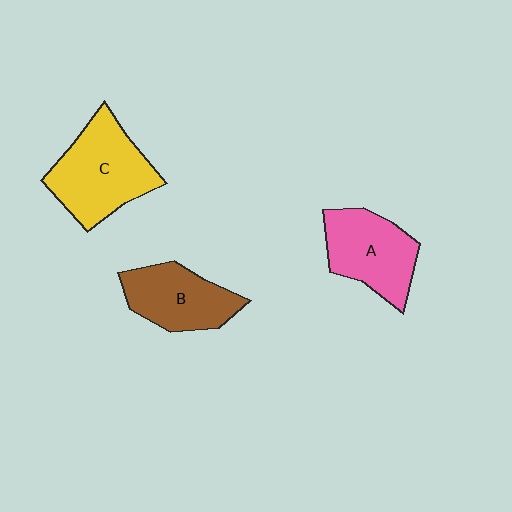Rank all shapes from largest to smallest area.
From largest to smallest: C (yellow), A (pink), B (brown).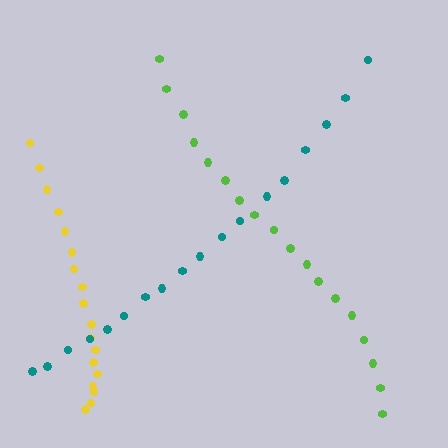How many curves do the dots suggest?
There are 3 distinct paths.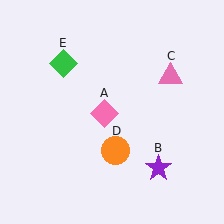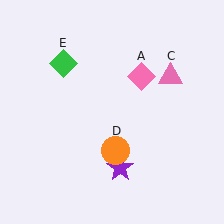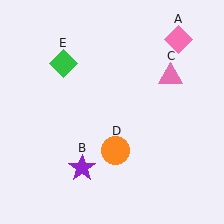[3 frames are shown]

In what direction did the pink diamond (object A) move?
The pink diamond (object A) moved up and to the right.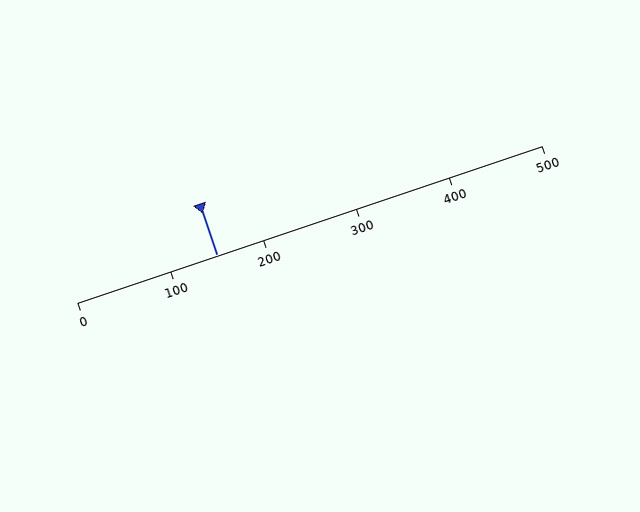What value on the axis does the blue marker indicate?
The marker indicates approximately 150.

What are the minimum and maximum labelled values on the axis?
The axis runs from 0 to 500.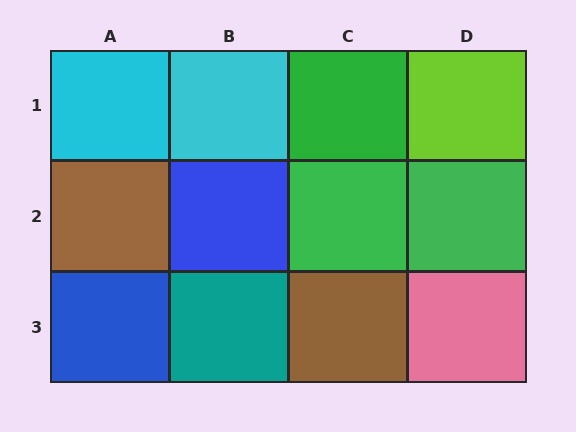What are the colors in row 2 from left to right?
Brown, blue, green, green.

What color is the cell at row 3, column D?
Pink.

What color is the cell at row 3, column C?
Brown.